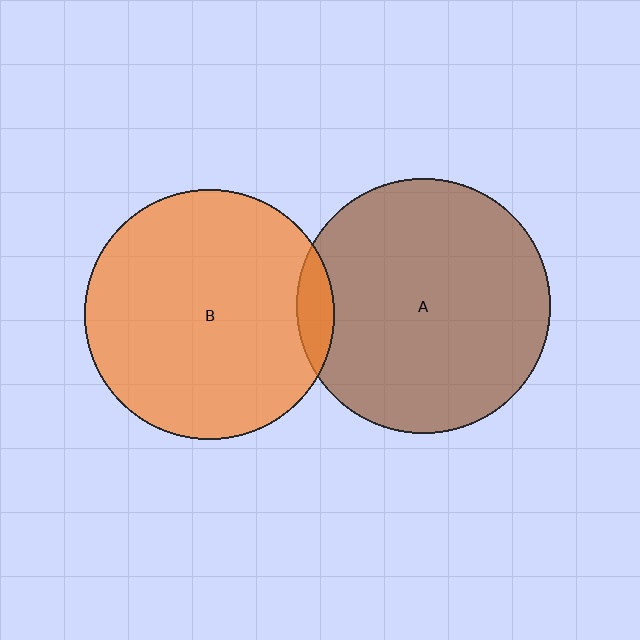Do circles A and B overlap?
Yes.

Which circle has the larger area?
Circle A (brown).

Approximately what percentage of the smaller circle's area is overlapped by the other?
Approximately 5%.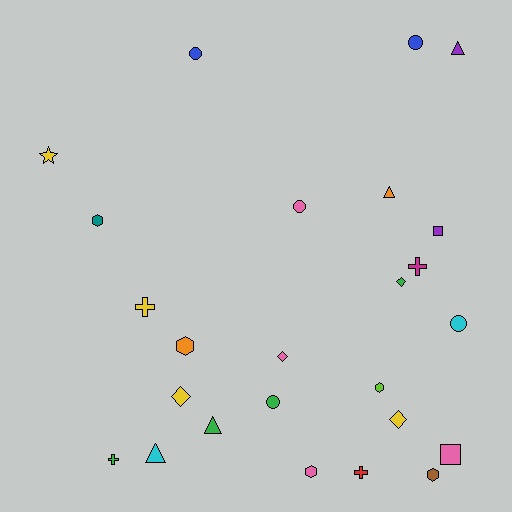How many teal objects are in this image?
There is 1 teal object.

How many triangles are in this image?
There are 4 triangles.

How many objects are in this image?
There are 25 objects.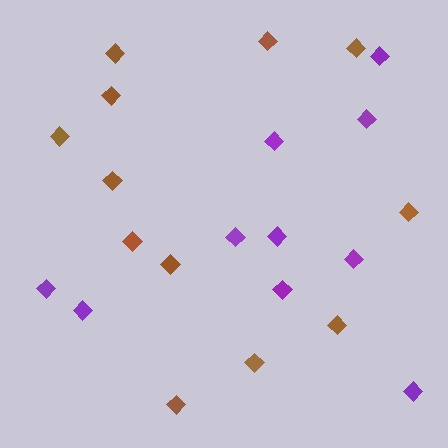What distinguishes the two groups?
There are 2 groups: one group of purple diamonds (10) and one group of brown diamonds (12).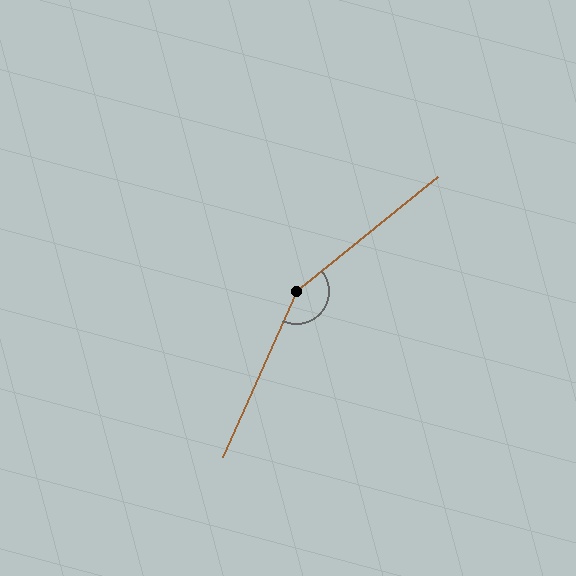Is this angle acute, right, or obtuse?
It is obtuse.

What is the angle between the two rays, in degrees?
Approximately 153 degrees.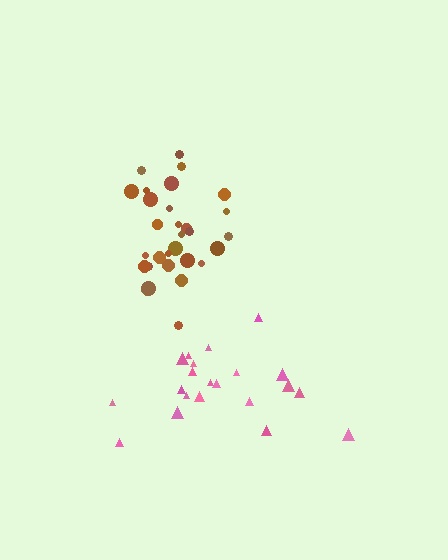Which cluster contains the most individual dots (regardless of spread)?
Brown (30).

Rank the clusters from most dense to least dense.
brown, pink.